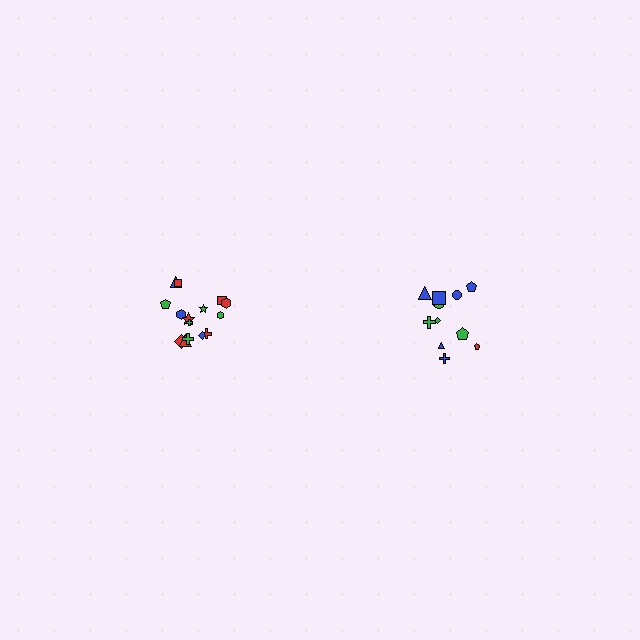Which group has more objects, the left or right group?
The left group.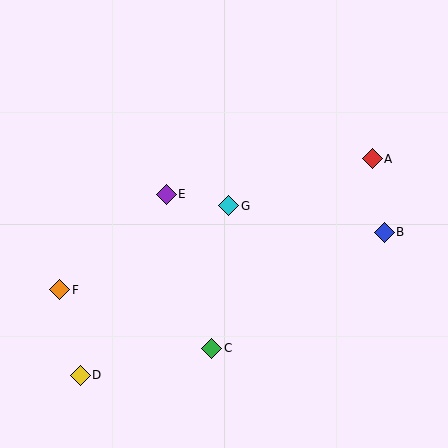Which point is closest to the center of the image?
Point G at (229, 206) is closest to the center.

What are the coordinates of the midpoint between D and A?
The midpoint between D and A is at (226, 267).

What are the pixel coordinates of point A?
Point A is at (372, 159).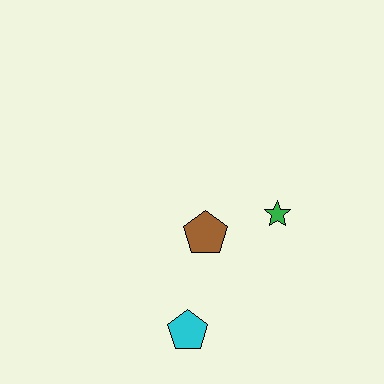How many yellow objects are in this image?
There are no yellow objects.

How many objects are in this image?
There are 3 objects.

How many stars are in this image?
There is 1 star.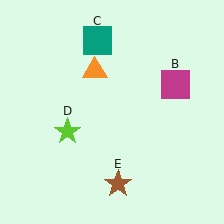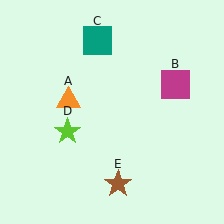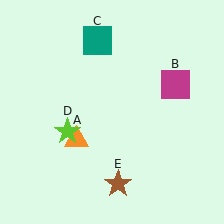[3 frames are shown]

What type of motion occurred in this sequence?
The orange triangle (object A) rotated counterclockwise around the center of the scene.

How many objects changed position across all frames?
1 object changed position: orange triangle (object A).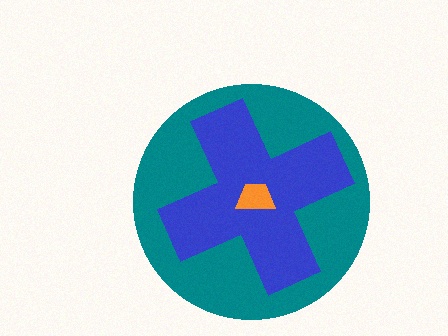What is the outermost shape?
The teal circle.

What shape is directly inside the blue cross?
The orange trapezoid.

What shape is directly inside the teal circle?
The blue cross.